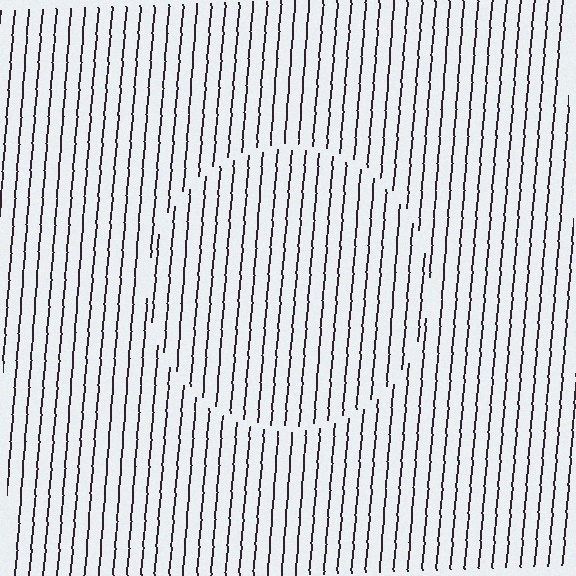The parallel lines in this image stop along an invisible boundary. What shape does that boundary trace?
An illusory circle. The interior of the shape contains the same grating, shifted by half a period — the contour is defined by the phase discontinuity where line-ends from the inner and outer gratings abut.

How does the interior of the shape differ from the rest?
The interior of the shape contains the same grating, shifted by half a period — the contour is defined by the phase discontinuity where line-ends from the inner and outer gratings abut.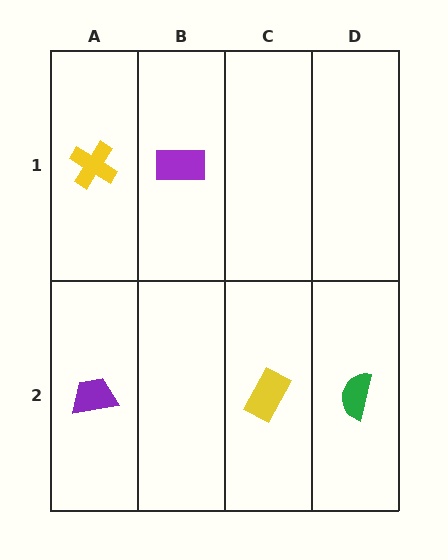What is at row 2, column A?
A purple trapezoid.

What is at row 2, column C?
A yellow rectangle.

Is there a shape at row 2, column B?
No, that cell is empty.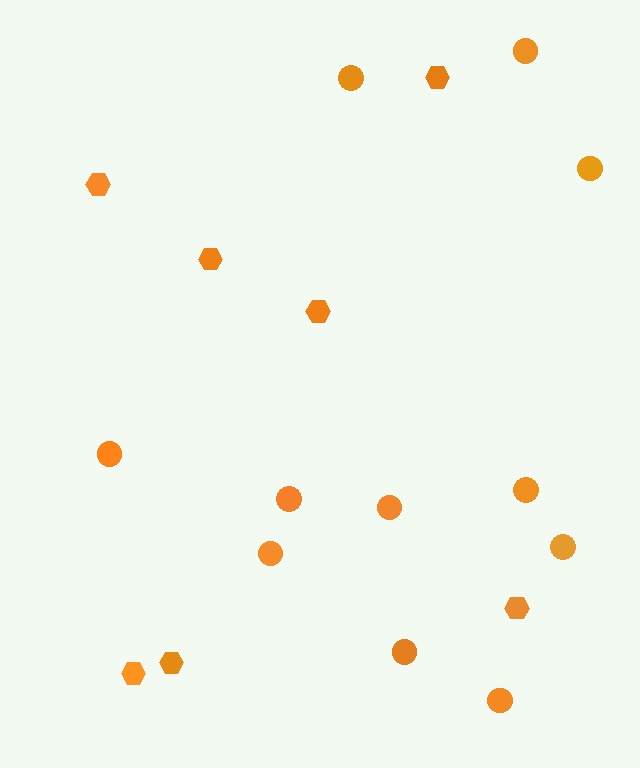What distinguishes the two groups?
There are 2 groups: one group of hexagons (7) and one group of circles (11).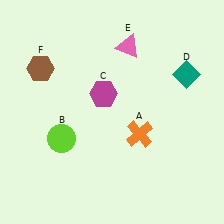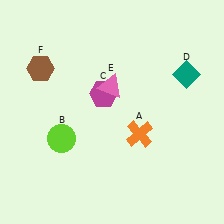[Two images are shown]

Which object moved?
The pink triangle (E) moved down.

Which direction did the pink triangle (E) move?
The pink triangle (E) moved down.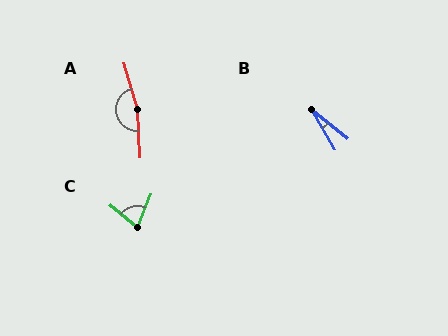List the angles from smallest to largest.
B (21°), C (72°), A (166°).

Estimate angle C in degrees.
Approximately 72 degrees.